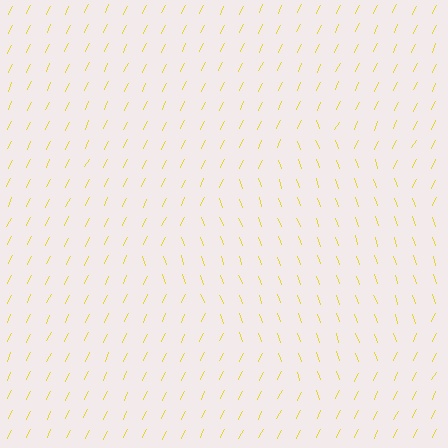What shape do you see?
I see a diamond.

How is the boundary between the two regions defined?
The boundary is defined purely by a change in line orientation (approximately 45 degrees difference). All lines are the same color and thickness.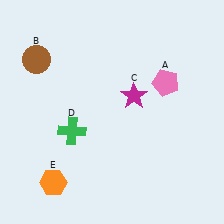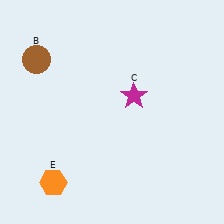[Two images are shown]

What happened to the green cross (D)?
The green cross (D) was removed in Image 2. It was in the bottom-left area of Image 1.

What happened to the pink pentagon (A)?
The pink pentagon (A) was removed in Image 2. It was in the top-right area of Image 1.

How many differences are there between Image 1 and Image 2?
There are 2 differences between the two images.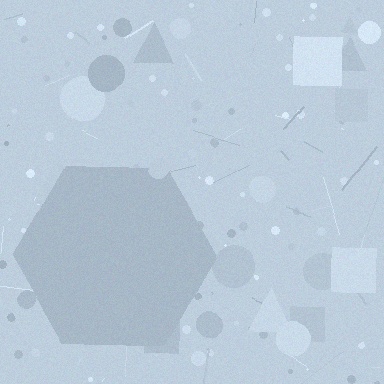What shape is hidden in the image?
A hexagon is hidden in the image.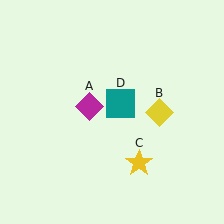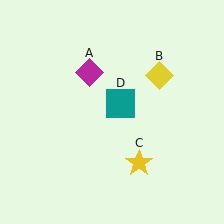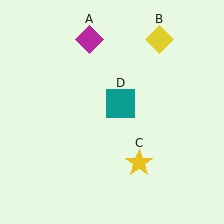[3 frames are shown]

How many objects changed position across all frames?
2 objects changed position: magenta diamond (object A), yellow diamond (object B).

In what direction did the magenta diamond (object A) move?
The magenta diamond (object A) moved up.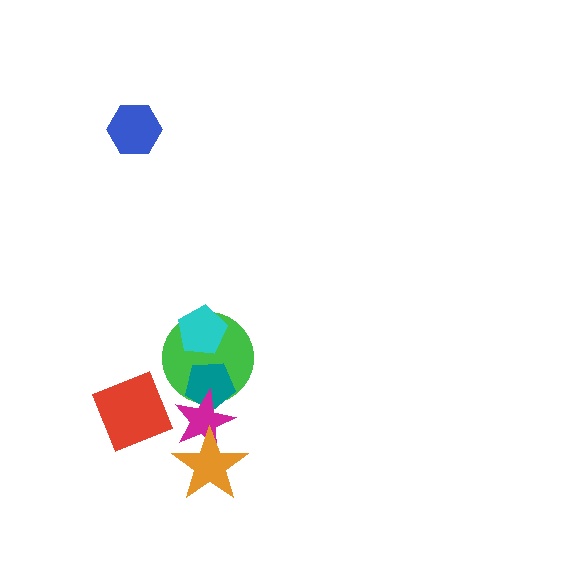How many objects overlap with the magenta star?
3 objects overlap with the magenta star.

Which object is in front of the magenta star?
The orange star is in front of the magenta star.